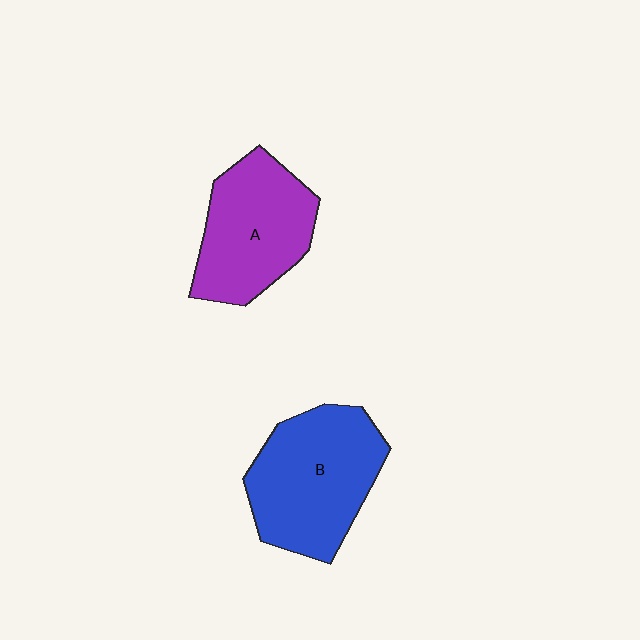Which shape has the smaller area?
Shape A (purple).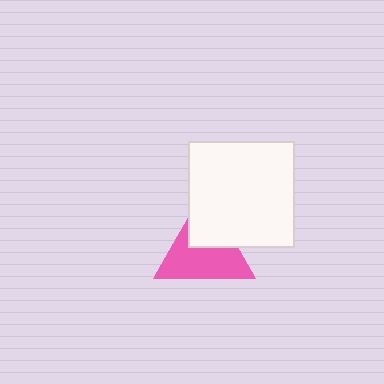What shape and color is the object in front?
The object in front is a white square.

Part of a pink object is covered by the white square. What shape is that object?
It is a triangle.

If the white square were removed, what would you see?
You would see the complete pink triangle.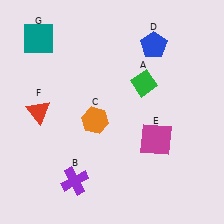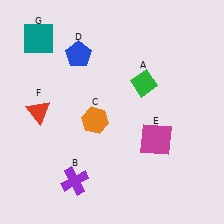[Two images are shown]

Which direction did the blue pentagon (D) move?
The blue pentagon (D) moved left.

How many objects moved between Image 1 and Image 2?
1 object moved between the two images.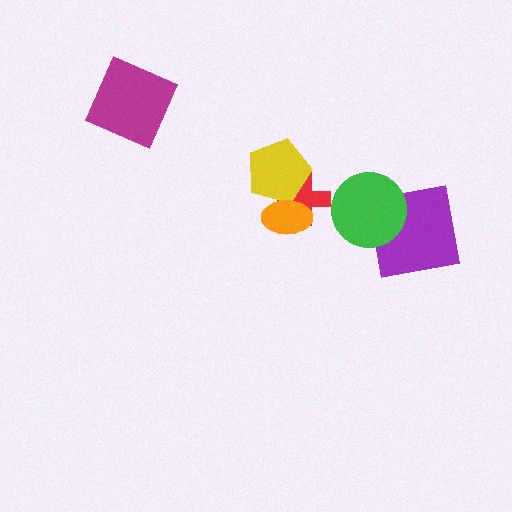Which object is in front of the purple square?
The green circle is in front of the purple square.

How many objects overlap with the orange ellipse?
2 objects overlap with the orange ellipse.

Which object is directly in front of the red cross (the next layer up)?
The yellow pentagon is directly in front of the red cross.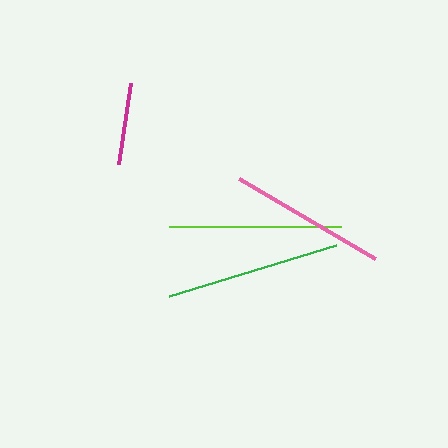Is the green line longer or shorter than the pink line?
The green line is longer than the pink line.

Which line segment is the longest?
The green line is the longest at approximately 174 pixels.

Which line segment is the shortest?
The magenta line is the shortest at approximately 82 pixels.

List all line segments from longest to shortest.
From longest to shortest: green, lime, pink, magenta.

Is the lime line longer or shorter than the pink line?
The lime line is longer than the pink line.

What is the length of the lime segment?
The lime segment is approximately 173 pixels long.